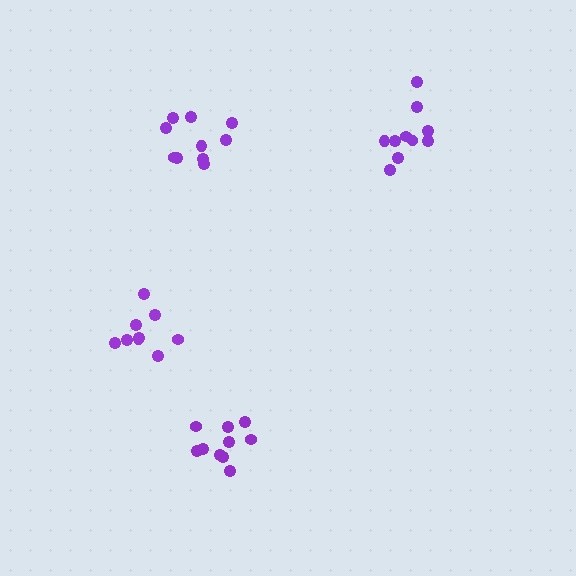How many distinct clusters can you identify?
There are 4 distinct clusters.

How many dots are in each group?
Group 1: 9 dots, Group 2: 10 dots, Group 3: 10 dots, Group 4: 10 dots (39 total).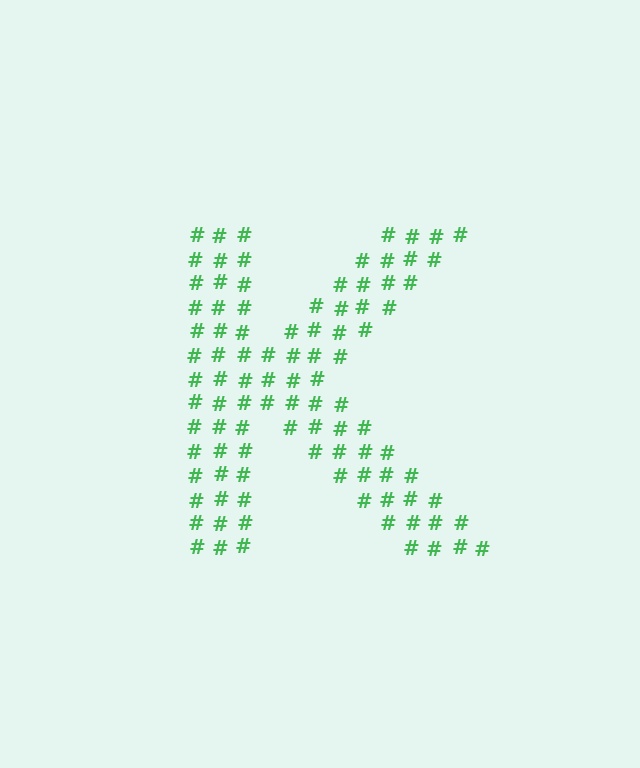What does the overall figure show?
The overall figure shows the letter K.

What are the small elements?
The small elements are hash symbols.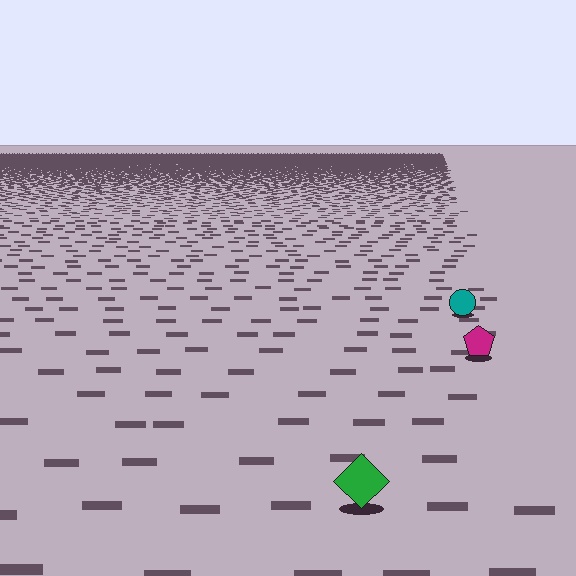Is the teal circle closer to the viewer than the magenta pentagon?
No. The magenta pentagon is closer — you can tell from the texture gradient: the ground texture is coarser near it.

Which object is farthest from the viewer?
The teal circle is farthest from the viewer. It appears smaller and the ground texture around it is denser.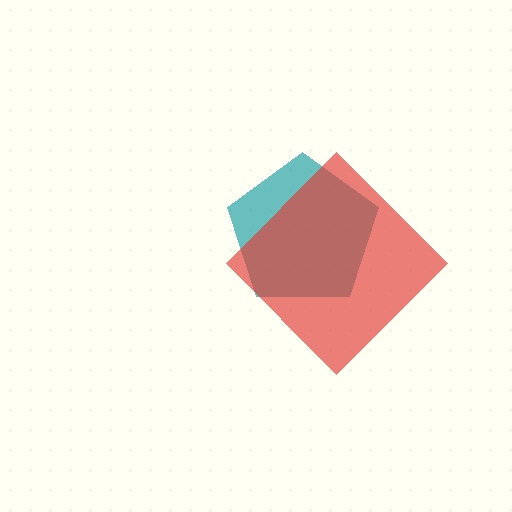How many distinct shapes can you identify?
There are 2 distinct shapes: a teal pentagon, a red diamond.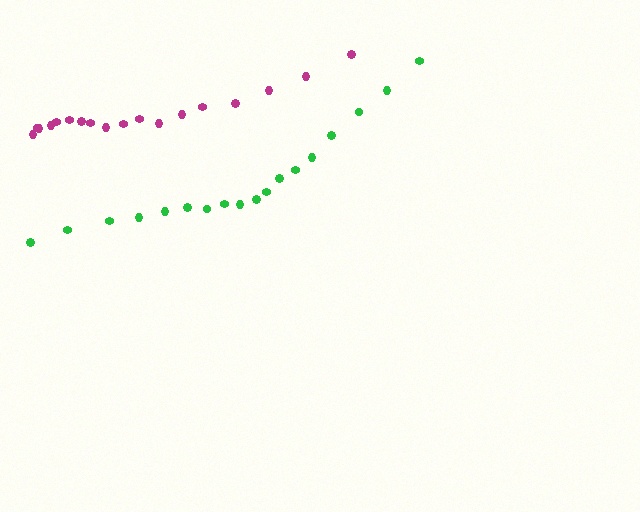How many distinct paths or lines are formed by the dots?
There are 2 distinct paths.